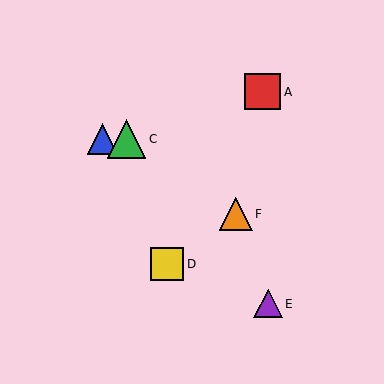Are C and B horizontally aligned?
Yes, both are at y≈139.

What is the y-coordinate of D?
Object D is at y≈264.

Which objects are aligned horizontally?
Objects B, C are aligned horizontally.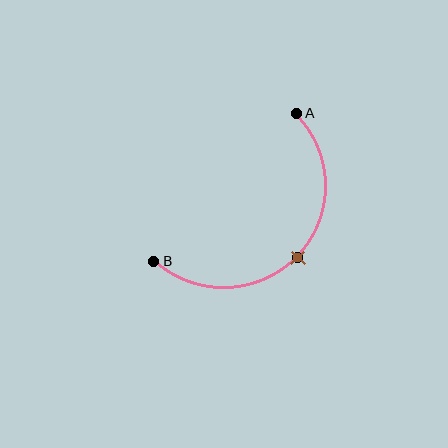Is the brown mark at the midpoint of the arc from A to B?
Yes. The brown mark lies on the arc at equal arc-length from both A and B — it is the arc midpoint.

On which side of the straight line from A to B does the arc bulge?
The arc bulges below and to the right of the straight line connecting A and B.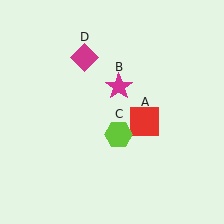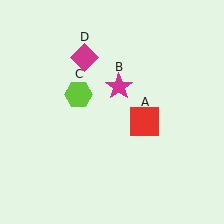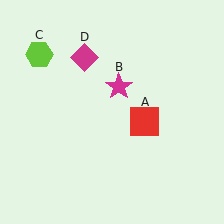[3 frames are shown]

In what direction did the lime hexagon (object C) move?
The lime hexagon (object C) moved up and to the left.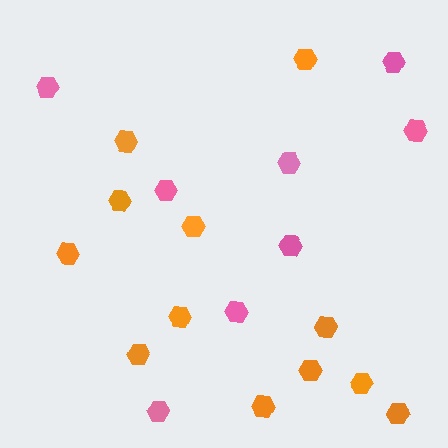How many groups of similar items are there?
There are 2 groups: one group of orange hexagons (12) and one group of pink hexagons (8).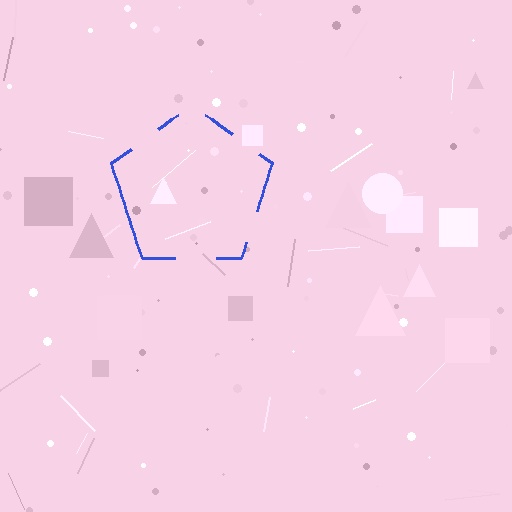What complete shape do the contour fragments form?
The contour fragments form a pentagon.